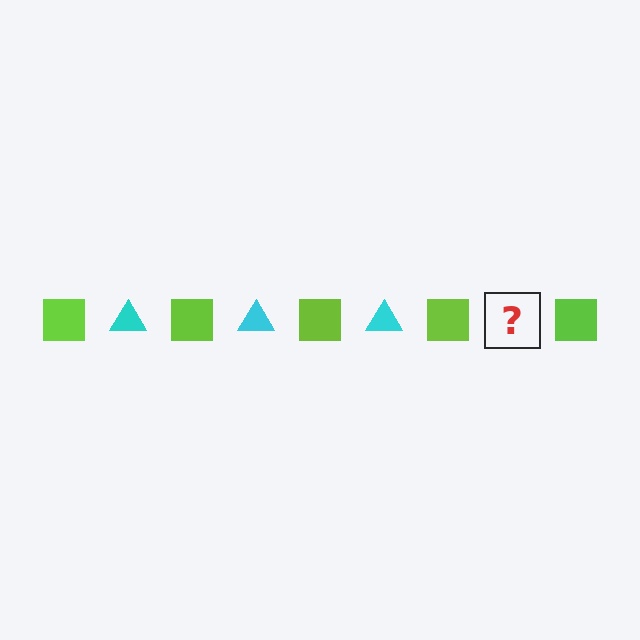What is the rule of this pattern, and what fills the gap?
The rule is that the pattern alternates between lime square and cyan triangle. The gap should be filled with a cyan triangle.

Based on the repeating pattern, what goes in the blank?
The blank should be a cyan triangle.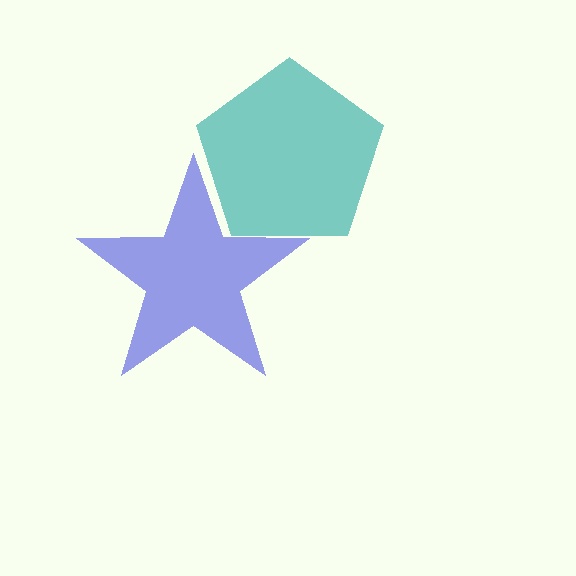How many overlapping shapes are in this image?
There are 2 overlapping shapes in the image.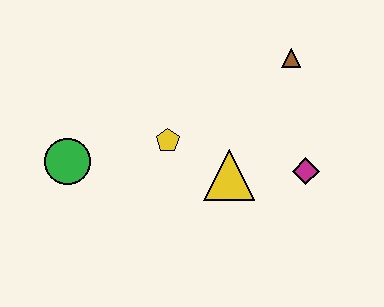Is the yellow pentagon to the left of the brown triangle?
Yes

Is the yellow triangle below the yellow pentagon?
Yes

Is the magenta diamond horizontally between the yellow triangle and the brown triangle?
No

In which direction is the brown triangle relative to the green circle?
The brown triangle is to the right of the green circle.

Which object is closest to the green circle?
The yellow pentagon is closest to the green circle.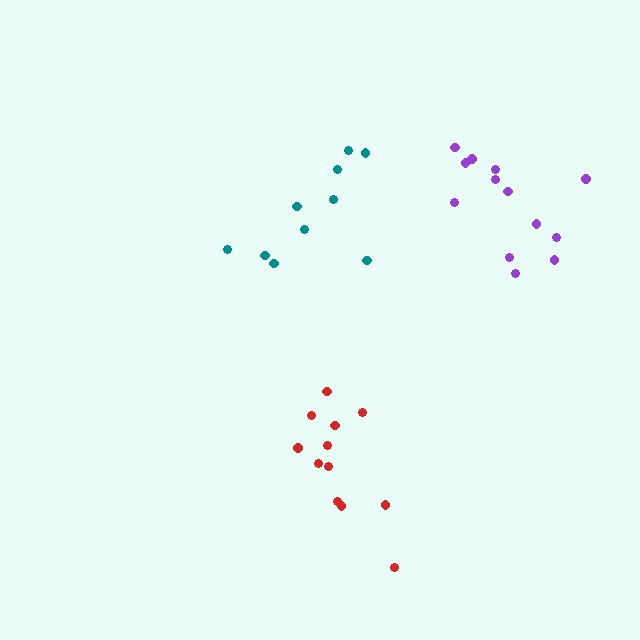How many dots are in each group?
Group 1: 12 dots, Group 2: 10 dots, Group 3: 13 dots (35 total).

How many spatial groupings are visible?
There are 3 spatial groupings.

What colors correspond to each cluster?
The clusters are colored: red, teal, purple.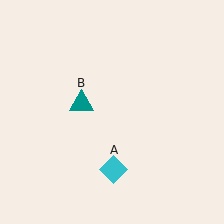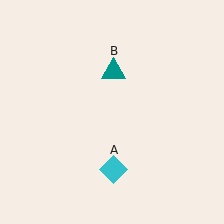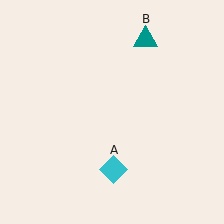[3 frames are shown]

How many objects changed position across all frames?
1 object changed position: teal triangle (object B).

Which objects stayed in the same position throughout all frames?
Cyan diamond (object A) remained stationary.